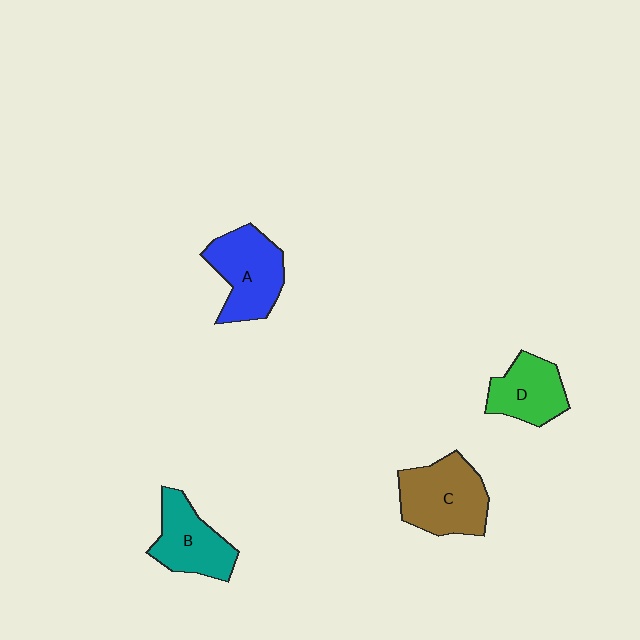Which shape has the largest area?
Shape C (brown).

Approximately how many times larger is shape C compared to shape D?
Approximately 1.4 times.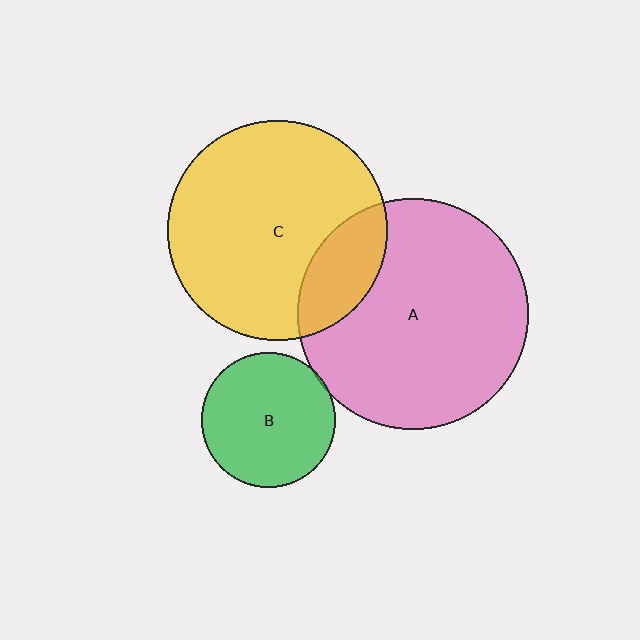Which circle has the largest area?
Circle A (pink).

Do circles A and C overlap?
Yes.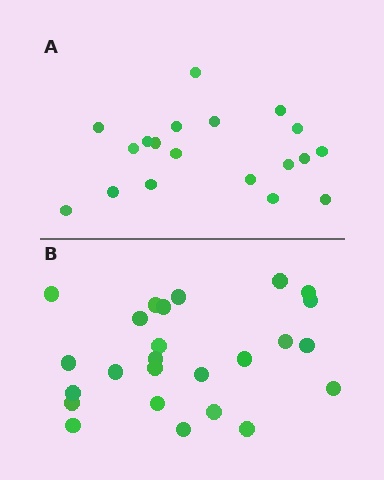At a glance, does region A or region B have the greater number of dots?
Region B (the bottom region) has more dots.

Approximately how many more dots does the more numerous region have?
Region B has about 6 more dots than region A.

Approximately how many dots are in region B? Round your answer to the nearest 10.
About 20 dots. (The exact count is 25, which rounds to 20.)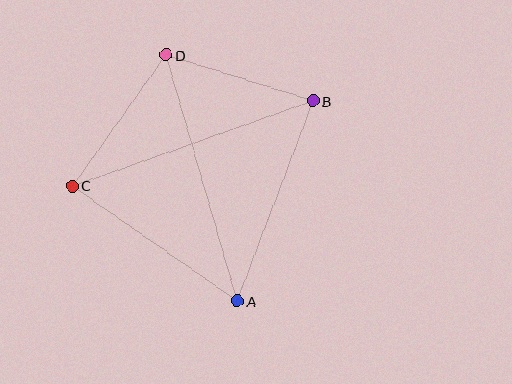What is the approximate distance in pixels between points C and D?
The distance between C and D is approximately 161 pixels.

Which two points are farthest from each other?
Points A and D are farthest from each other.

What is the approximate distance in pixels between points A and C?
The distance between A and C is approximately 201 pixels.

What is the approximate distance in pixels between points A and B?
The distance between A and B is approximately 214 pixels.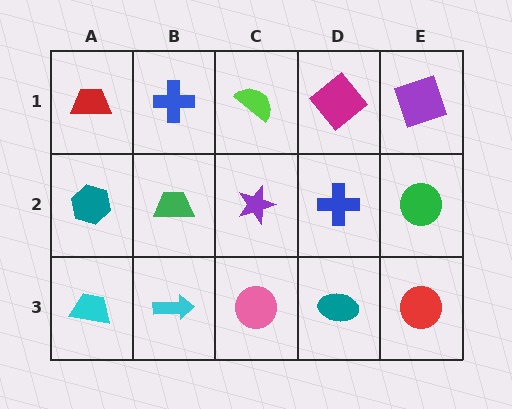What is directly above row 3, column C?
A purple star.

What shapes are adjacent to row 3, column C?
A purple star (row 2, column C), a cyan arrow (row 3, column B), a teal ellipse (row 3, column D).